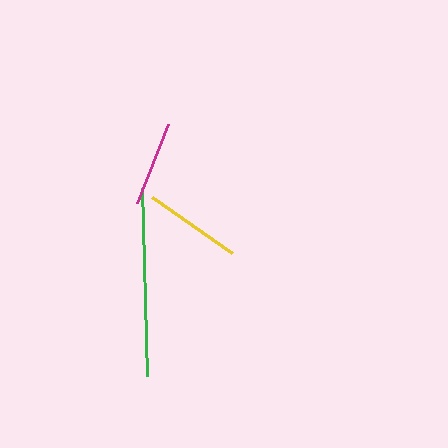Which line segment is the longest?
The green line is the longest at approximately 188 pixels.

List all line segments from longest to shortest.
From longest to shortest: green, yellow, magenta.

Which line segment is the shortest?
The magenta line is the shortest at approximately 85 pixels.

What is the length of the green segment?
The green segment is approximately 188 pixels long.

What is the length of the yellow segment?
The yellow segment is approximately 98 pixels long.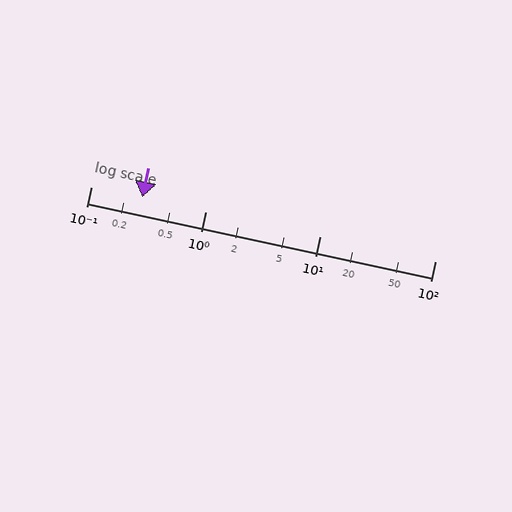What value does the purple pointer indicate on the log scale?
The pointer indicates approximately 0.28.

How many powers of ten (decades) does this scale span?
The scale spans 3 decades, from 0.1 to 100.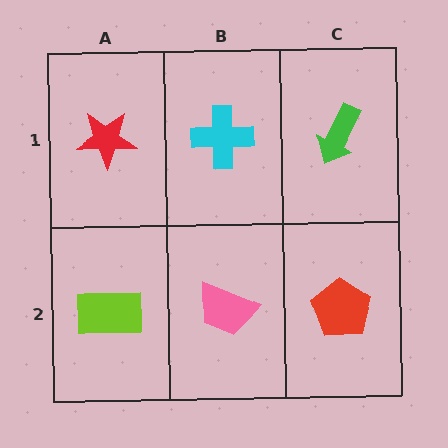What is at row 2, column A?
A lime rectangle.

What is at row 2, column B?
A pink trapezoid.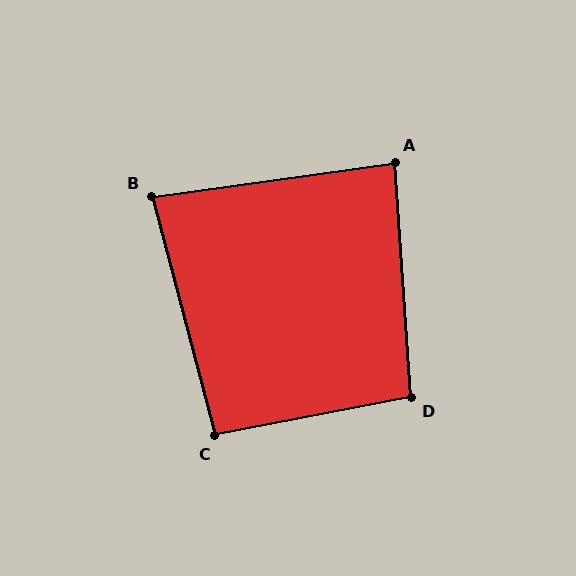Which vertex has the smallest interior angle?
B, at approximately 83 degrees.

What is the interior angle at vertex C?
Approximately 94 degrees (approximately right).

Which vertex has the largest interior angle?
D, at approximately 97 degrees.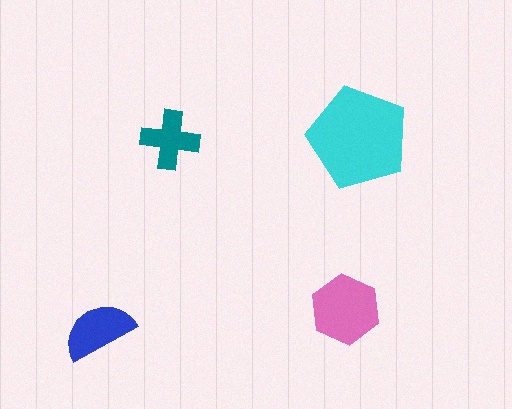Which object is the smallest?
The teal cross.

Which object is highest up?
The cyan pentagon is topmost.